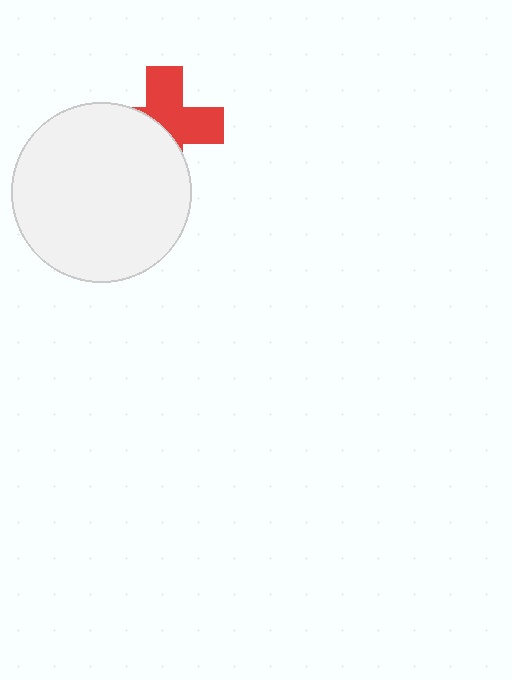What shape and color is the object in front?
The object in front is a white circle.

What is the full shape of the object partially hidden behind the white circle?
The partially hidden object is a red cross.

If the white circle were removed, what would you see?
You would see the complete red cross.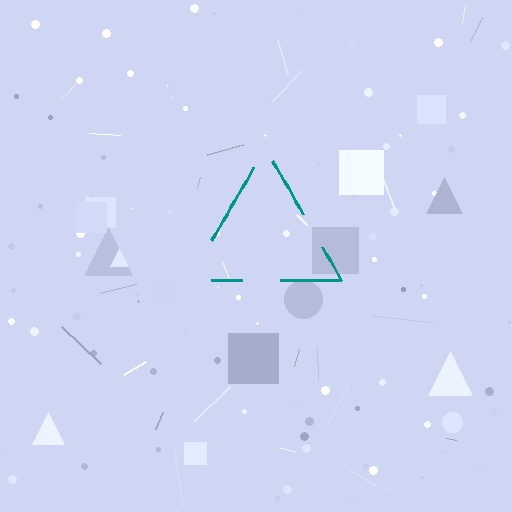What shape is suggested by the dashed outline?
The dashed outline suggests a triangle.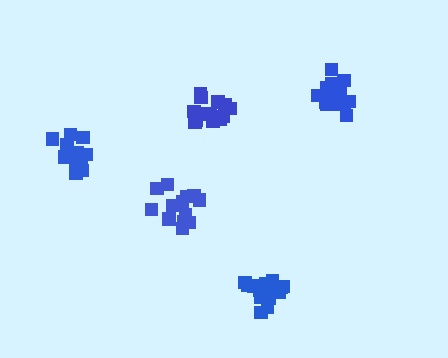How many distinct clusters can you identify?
There are 5 distinct clusters.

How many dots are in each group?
Group 1: 15 dots, Group 2: 13 dots, Group 3: 14 dots, Group 4: 13 dots, Group 5: 18 dots (73 total).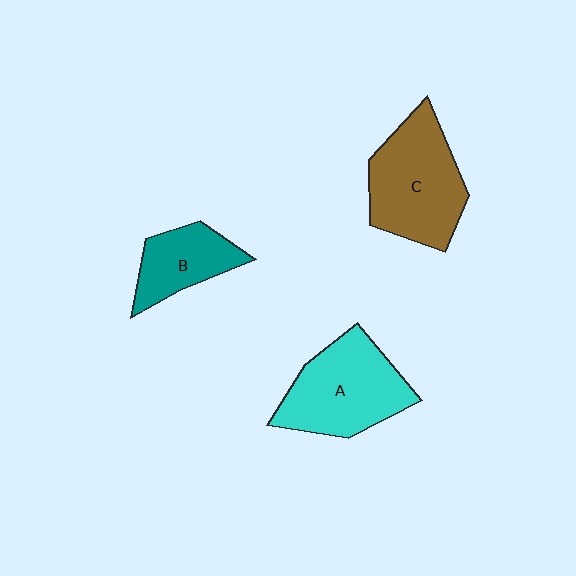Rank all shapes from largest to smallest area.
From largest to smallest: C (brown), A (cyan), B (teal).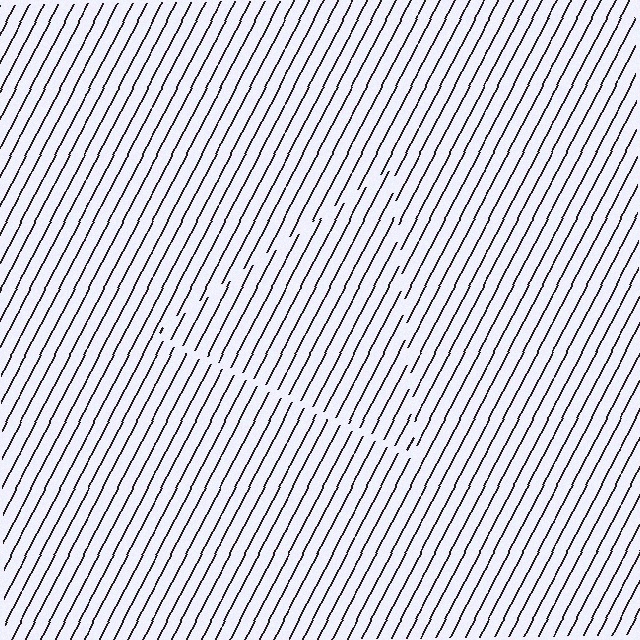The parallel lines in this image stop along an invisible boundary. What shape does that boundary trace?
An illusory triangle. The interior of the shape contains the same grating, shifted by half a period — the contour is defined by the phase discontinuity where line-ends from the inner and outer gratings abut.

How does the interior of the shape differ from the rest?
The interior of the shape contains the same grating, shifted by half a period — the contour is defined by the phase discontinuity where line-ends from the inner and outer gratings abut.